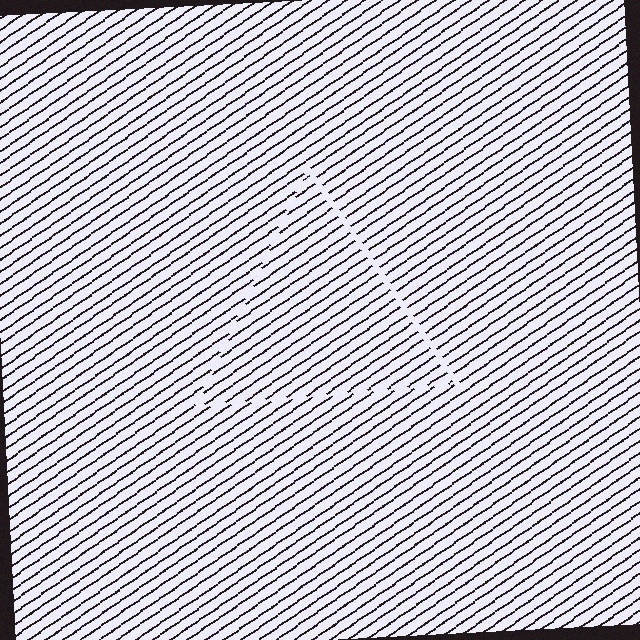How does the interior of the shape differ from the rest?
The interior of the shape contains the same grating, shifted by half a period — the contour is defined by the phase discontinuity where line-ends from the inner and outer gratings abut.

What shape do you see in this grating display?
An illusory triangle. The interior of the shape contains the same grating, shifted by half a period — the contour is defined by the phase discontinuity where line-ends from the inner and outer gratings abut.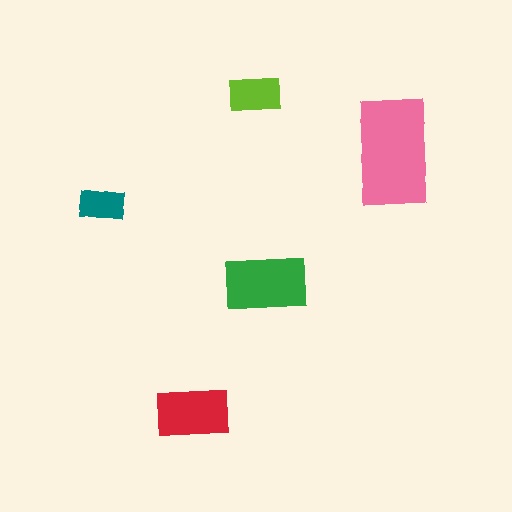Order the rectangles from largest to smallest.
the pink one, the green one, the red one, the lime one, the teal one.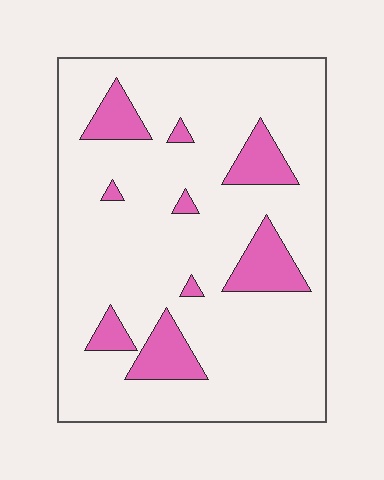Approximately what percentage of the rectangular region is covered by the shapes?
Approximately 15%.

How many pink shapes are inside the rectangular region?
9.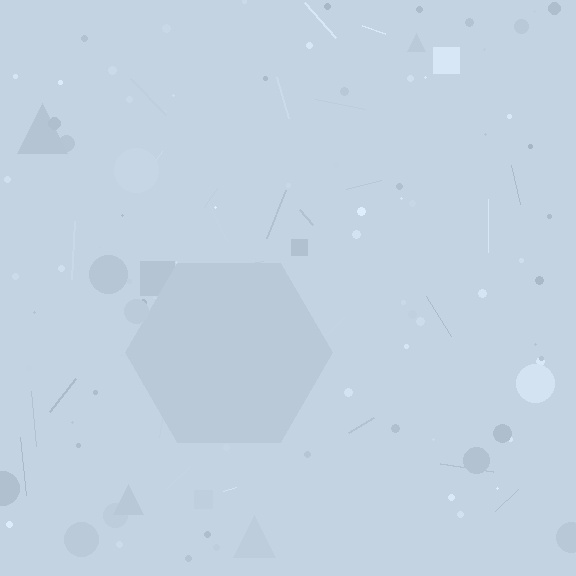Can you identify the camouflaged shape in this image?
The camouflaged shape is a hexagon.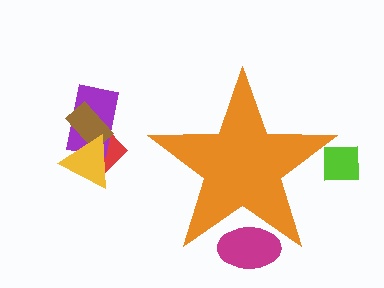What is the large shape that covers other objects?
An orange star.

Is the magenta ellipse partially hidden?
Yes, the magenta ellipse is partially hidden behind the orange star.